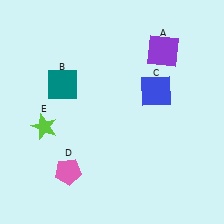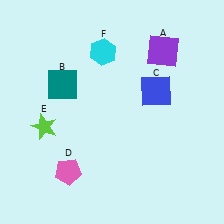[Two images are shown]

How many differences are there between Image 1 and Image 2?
There is 1 difference between the two images.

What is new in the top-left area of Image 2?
A cyan hexagon (F) was added in the top-left area of Image 2.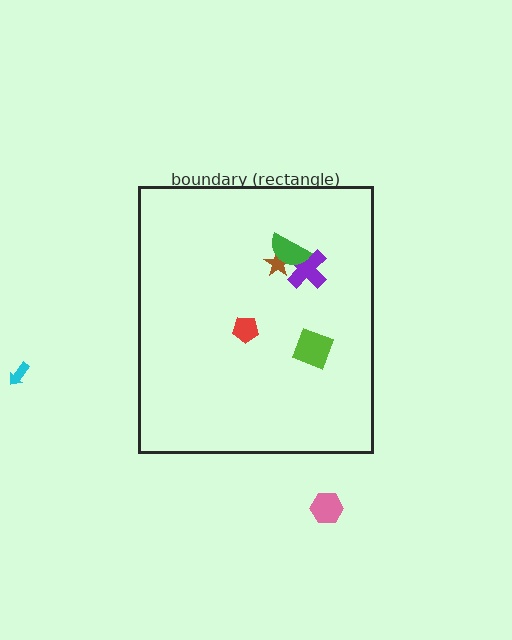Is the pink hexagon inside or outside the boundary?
Outside.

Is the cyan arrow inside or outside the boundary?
Outside.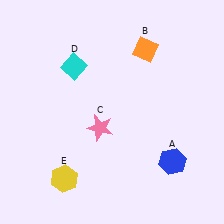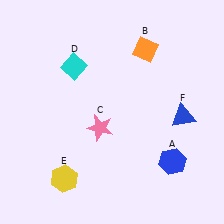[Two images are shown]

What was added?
A blue triangle (F) was added in Image 2.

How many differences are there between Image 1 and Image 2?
There is 1 difference between the two images.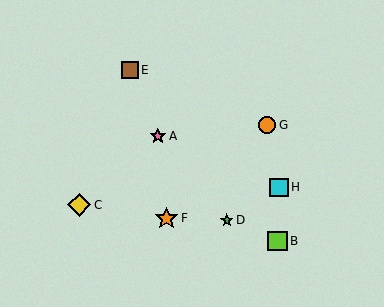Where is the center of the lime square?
The center of the lime square is at (278, 241).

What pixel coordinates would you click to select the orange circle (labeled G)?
Click at (267, 125) to select the orange circle G.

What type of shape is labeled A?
Shape A is a pink star.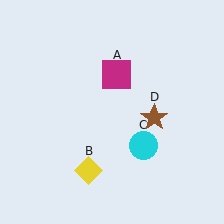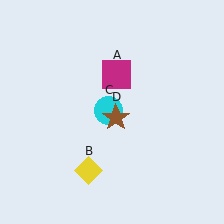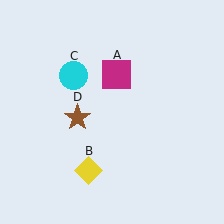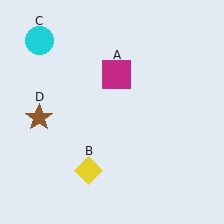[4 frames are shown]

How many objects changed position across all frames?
2 objects changed position: cyan circle (object C), brown star (object D).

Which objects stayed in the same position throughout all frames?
Magenta square (object A) and yellow diamond (object B) remained stationary.